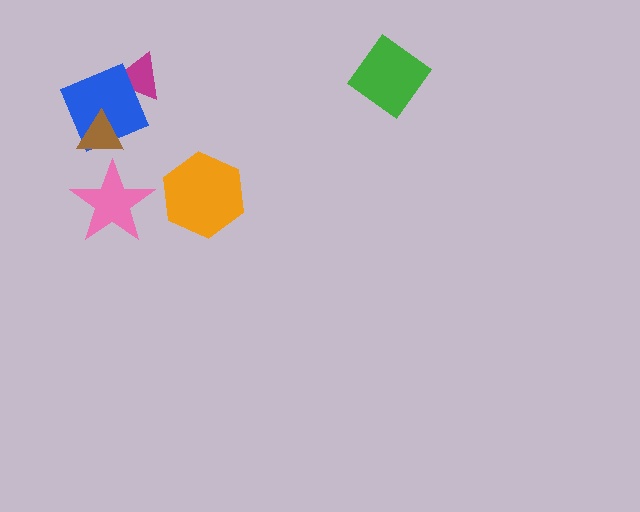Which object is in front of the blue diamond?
The brown triangle is in front of the blue diamond.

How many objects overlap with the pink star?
0 objects overlap with the pink star.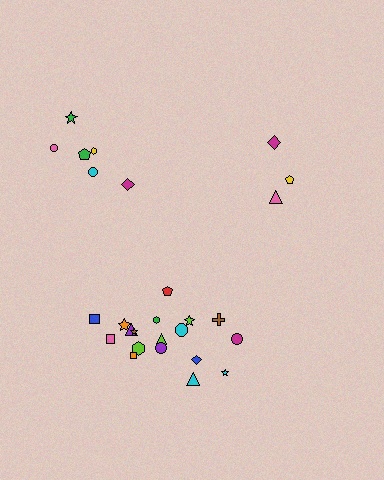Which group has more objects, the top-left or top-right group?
The top-left group.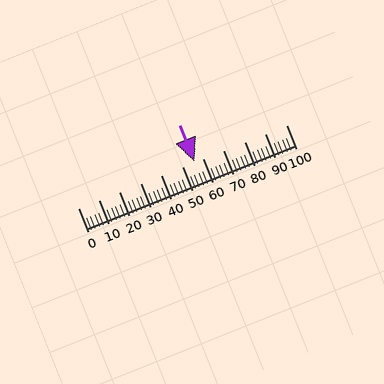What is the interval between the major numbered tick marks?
The major tick marks are spaced 10 units apart.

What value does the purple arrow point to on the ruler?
The purple arrow points to approximately 56.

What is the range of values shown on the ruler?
The ruler shows values from 0 to 100.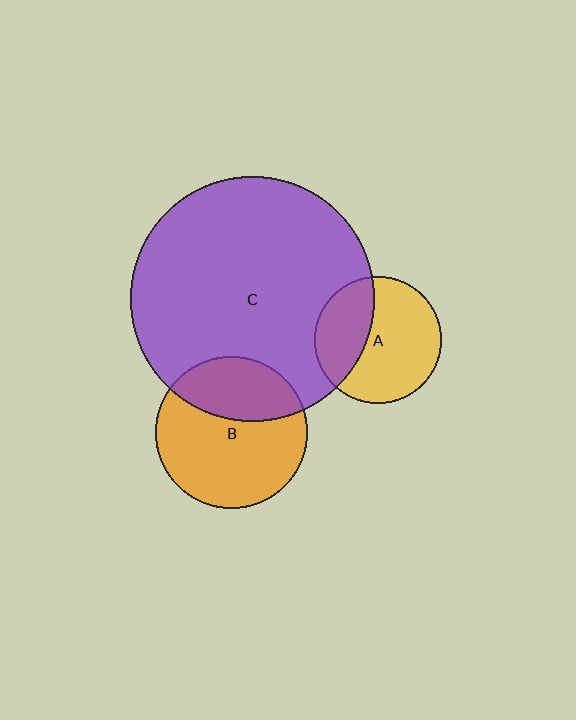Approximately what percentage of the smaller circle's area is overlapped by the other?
Approximately 35%.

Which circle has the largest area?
Circle C (purple).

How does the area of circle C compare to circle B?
Approximately 2.6 times.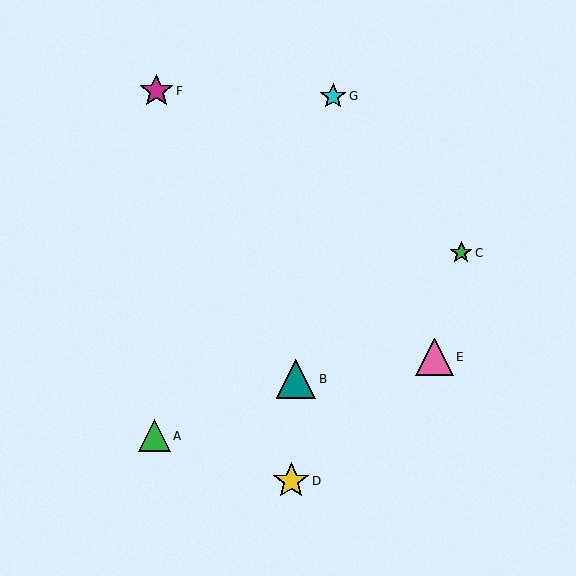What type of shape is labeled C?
Shape C is a green star.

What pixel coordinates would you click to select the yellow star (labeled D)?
Click at (291, 481) to select the yellow star D.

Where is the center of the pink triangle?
The center of the pink triangle is at (434, 357).